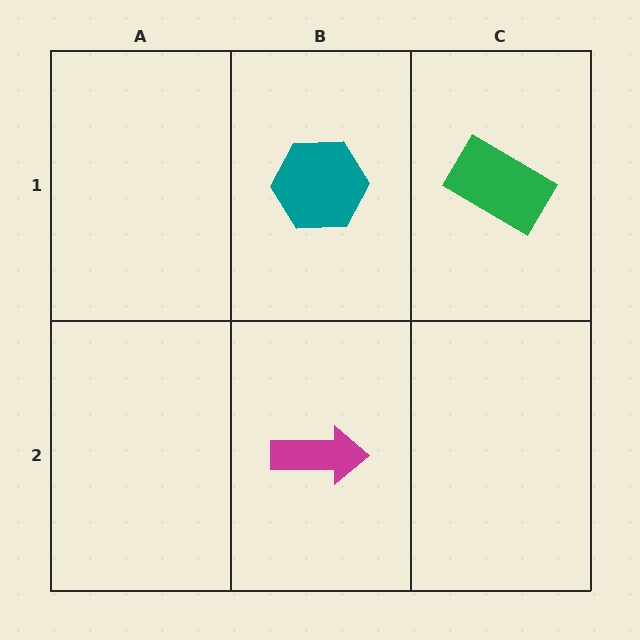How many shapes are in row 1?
2 shapes.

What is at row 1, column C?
A green rectangle.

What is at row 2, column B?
A magenta arrow.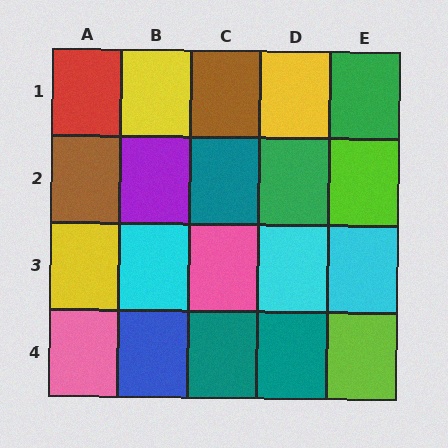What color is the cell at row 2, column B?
Purple.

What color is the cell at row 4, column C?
Teal.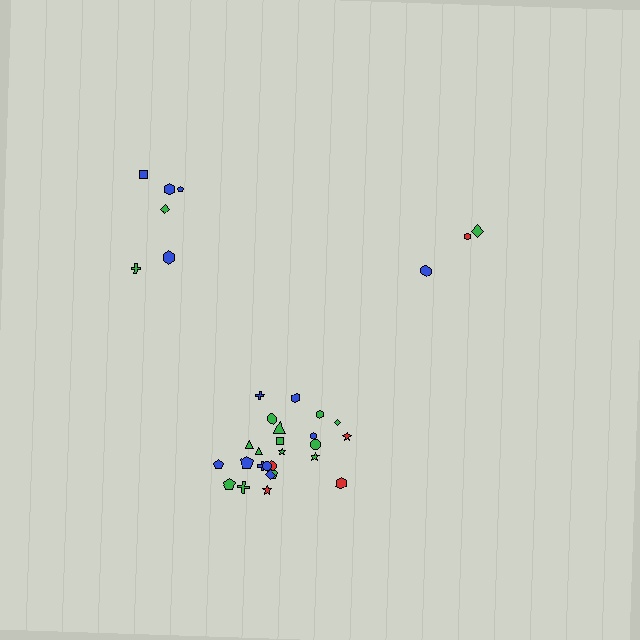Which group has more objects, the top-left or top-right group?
The top-left group.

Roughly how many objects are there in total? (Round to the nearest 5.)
Roughly 35 objects in total.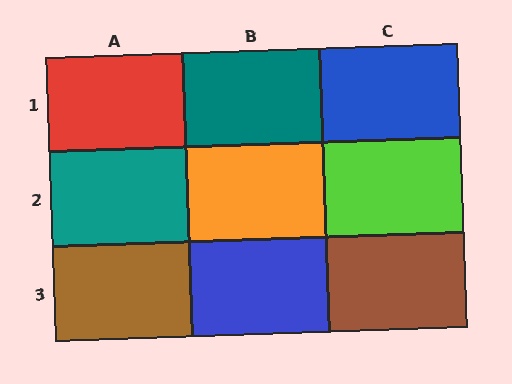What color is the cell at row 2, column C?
Lime.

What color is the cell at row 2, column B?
Orange.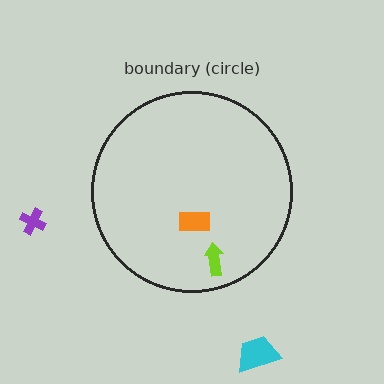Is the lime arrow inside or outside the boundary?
Inside.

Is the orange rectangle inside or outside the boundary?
Inside.